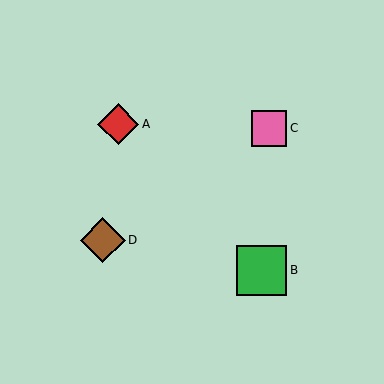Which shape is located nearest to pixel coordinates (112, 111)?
The red diamond (labeled A) at (118, 124) is nearest to that location.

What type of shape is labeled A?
Shape A is a red diamond.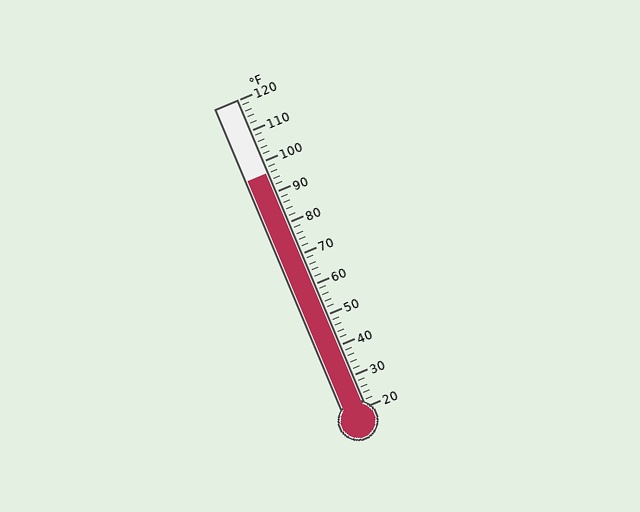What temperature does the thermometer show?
The thermometer shows approximately 96°F.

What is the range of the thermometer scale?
The thermometer scale ranges from 20°F to 120°F.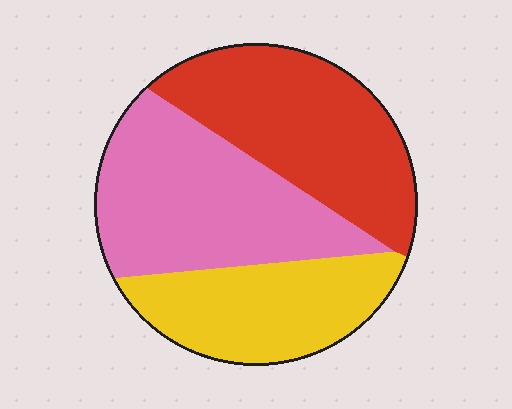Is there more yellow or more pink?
Pink.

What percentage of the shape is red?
Red covers about 35% of the shape.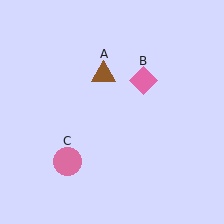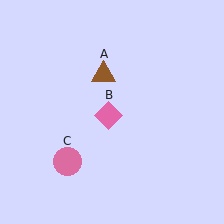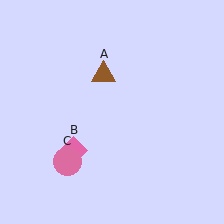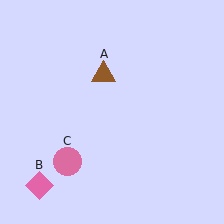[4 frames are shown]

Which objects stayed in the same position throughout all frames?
Brown triangle (object A) and pink circle (object C) remained stationary.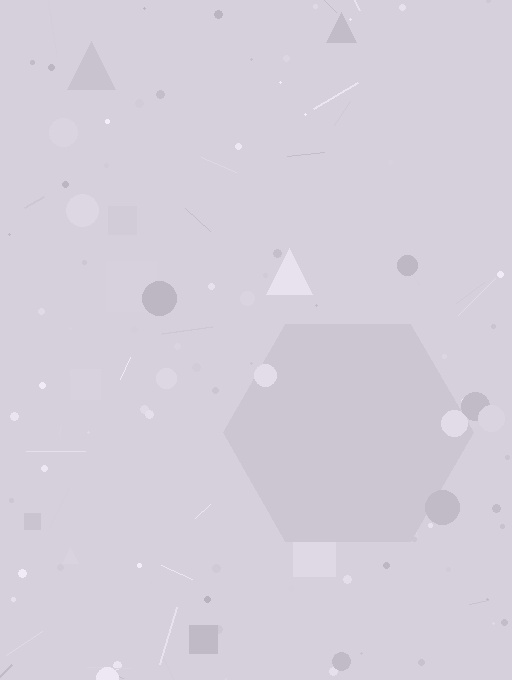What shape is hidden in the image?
A hexagon is hidden in the image.